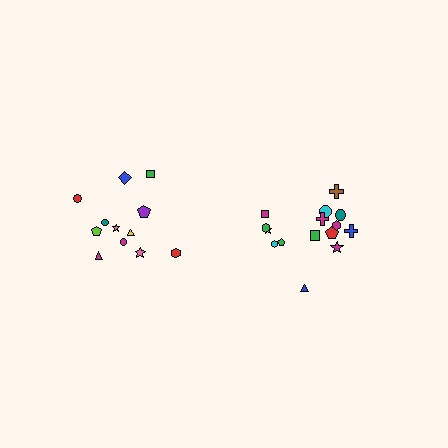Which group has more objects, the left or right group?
The right group.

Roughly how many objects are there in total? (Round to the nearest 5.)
Roughly 25 objects in total.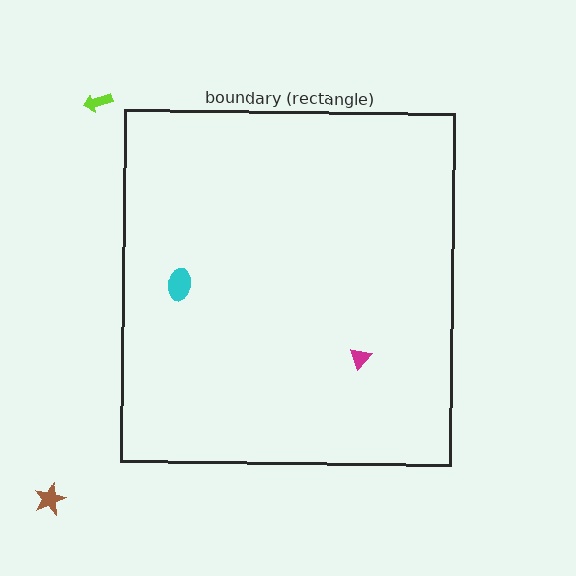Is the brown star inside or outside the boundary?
Outside.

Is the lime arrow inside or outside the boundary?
Outside.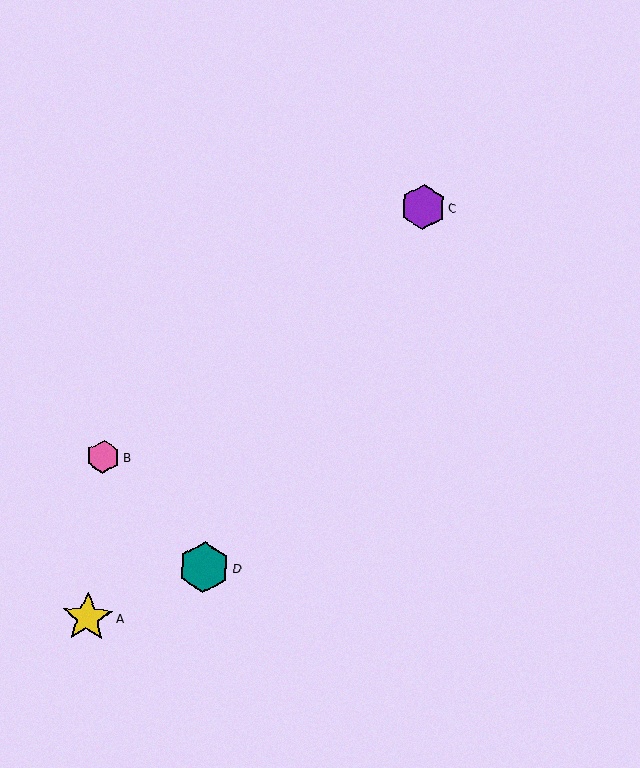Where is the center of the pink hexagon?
The center of the pink hexagon is at (103, 457).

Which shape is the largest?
The yellow star (labeled A) is the largest.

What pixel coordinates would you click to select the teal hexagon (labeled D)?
Click at (204, 568) to select the teal hexagon D.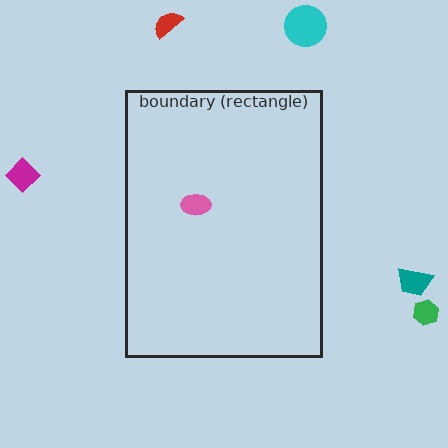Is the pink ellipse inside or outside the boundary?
Inside.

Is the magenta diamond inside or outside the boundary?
Outside.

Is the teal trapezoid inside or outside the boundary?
Outside.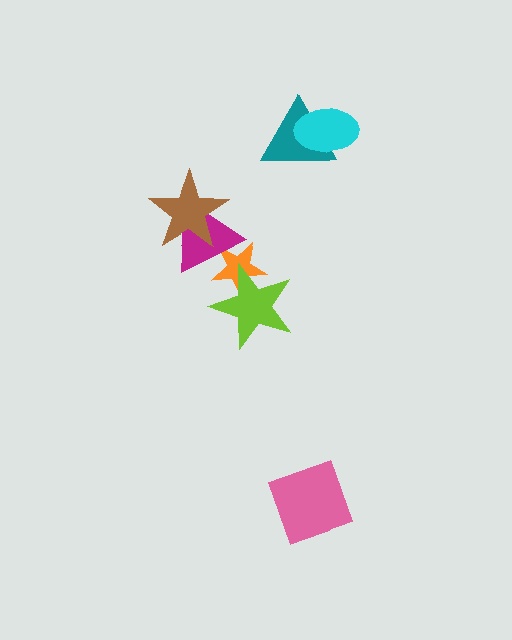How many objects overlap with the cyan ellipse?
1 object overlaps with the cyan ellipse.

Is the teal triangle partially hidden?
Yes, it is partially covered by another shape.